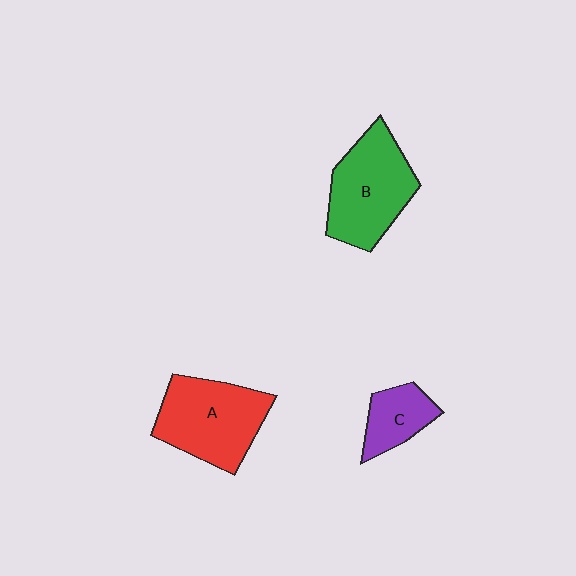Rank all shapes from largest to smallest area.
From largest to smallest: A (red), B (green), C (purple).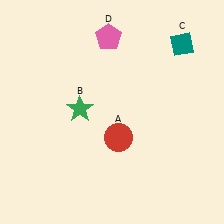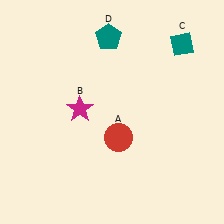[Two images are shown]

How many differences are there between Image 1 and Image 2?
There are 2 differences between the two images.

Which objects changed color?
B changed from green to magenta. D changed from pink to teal.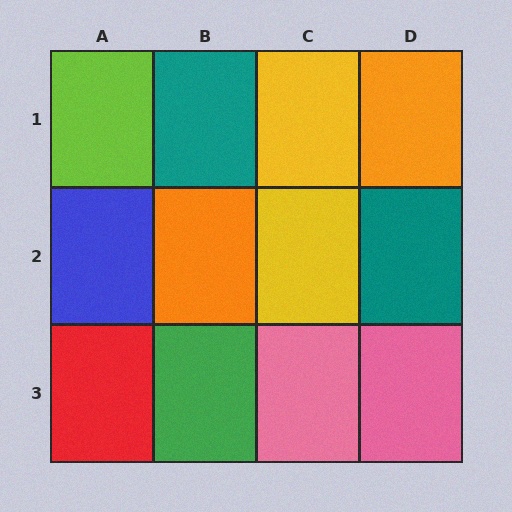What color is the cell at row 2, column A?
Blue.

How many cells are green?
1 cell is green.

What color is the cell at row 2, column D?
Teal.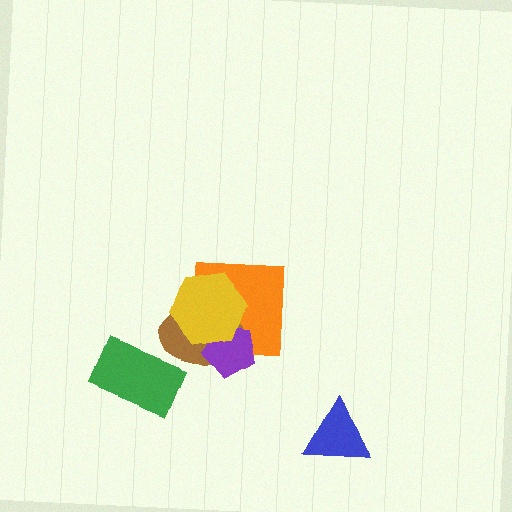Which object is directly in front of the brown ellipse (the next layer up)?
The purple pentagon is directly in front of the brown ellipse.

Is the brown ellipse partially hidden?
Yes, it is partially covered by another shape.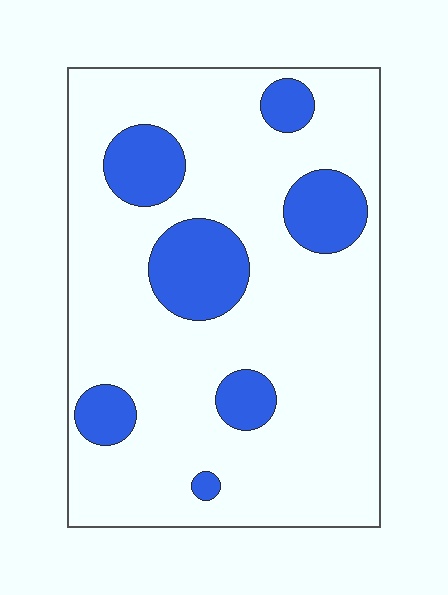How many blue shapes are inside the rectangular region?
7.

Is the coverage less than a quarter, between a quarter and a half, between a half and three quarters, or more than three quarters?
Less than a quarter.